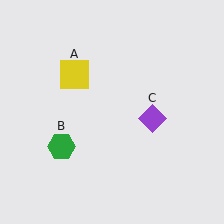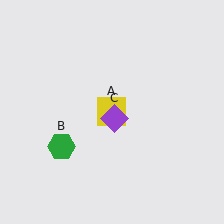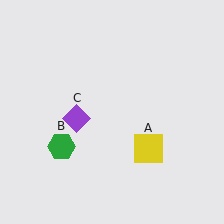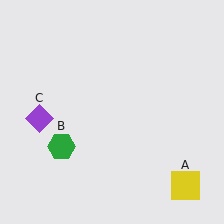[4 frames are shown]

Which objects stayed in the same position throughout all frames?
Green hexagon (object B) remained stationary.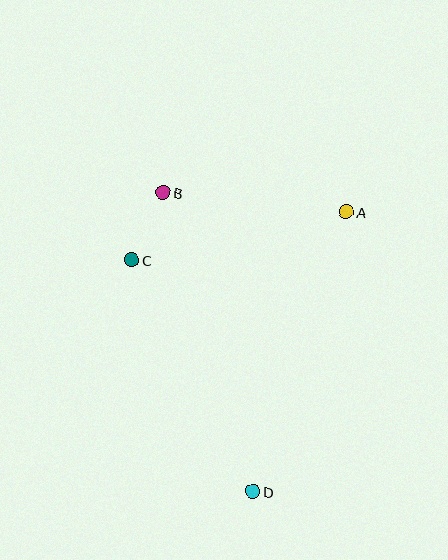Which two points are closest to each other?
Points B and C are closest to each other.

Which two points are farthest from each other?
Points B and D are farthest from each other.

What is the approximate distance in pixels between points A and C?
The distance between A and C is approximately 220 pixels.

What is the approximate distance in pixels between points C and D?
The distance between C and D is approximately 261 pixels.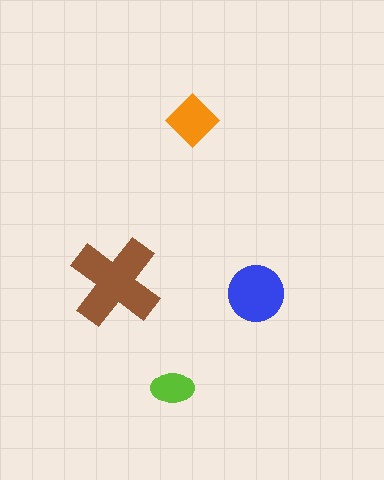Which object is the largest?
The brown cross.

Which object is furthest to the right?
The blue circle is rightmost.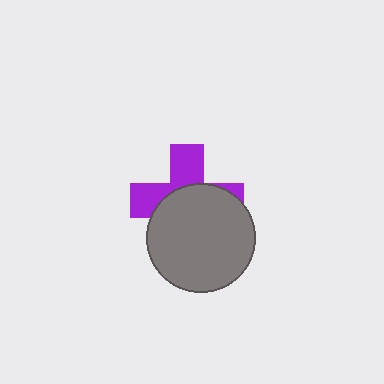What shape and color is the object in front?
The object in front is a gray circle.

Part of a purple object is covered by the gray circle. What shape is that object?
It is a cross.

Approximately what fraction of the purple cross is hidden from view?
Roughly 58% of the purple cross is hidden behind the gray circle.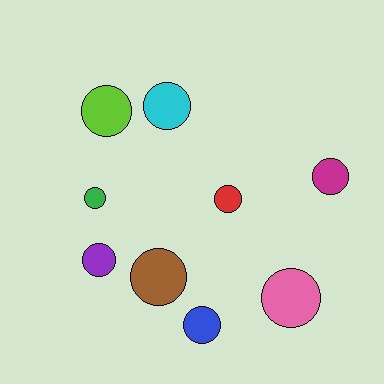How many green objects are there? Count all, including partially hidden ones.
There is 1 green object.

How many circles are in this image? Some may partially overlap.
There are 9 circles.